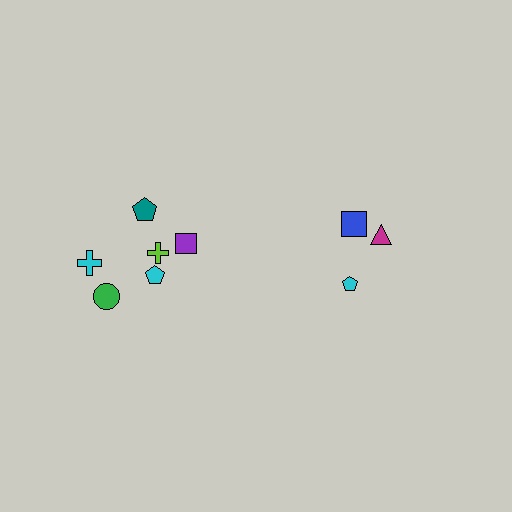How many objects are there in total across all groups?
There are 9 objects.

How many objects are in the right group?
There are 3 objects.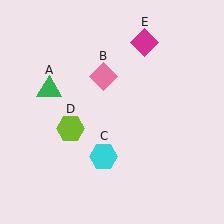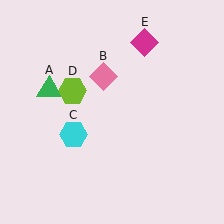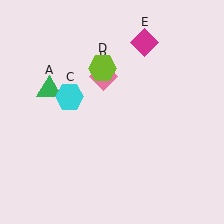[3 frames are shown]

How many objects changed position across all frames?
2 objects changed position: cyan hexagon (object C), lime hexagon (object D).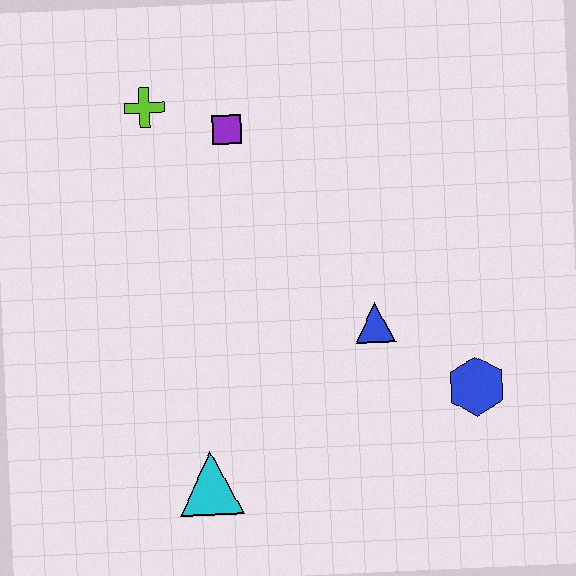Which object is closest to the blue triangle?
The blue hexagon is closest to the blue triangle.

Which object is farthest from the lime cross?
The blue hexagon is farthest from the lime cross.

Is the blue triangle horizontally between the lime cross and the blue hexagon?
Yes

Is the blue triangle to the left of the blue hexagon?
Yes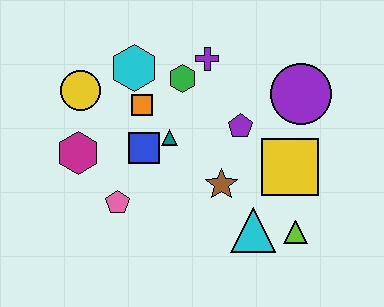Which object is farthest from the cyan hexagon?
The lime triangle is farthest from the cyan hexagon.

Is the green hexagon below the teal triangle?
No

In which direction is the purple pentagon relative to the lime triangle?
The purple pentagon is above the lime triangle.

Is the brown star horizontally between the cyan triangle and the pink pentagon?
Yes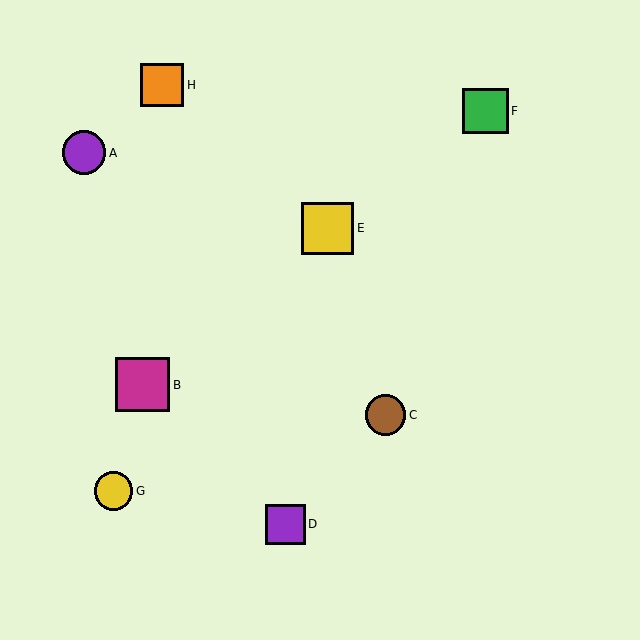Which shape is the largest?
The magenta square (labeled B) is the largest.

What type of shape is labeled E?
Shape E is a yellow square.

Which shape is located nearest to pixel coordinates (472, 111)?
The green square (labeled F) at (486, 111) is nearest to that location.